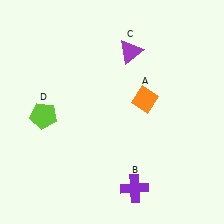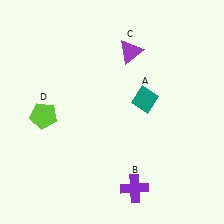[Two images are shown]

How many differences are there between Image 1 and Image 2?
There is 1 difference between the two images.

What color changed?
The diamond (A) changed from orange in Image 1 to teal in Image 2.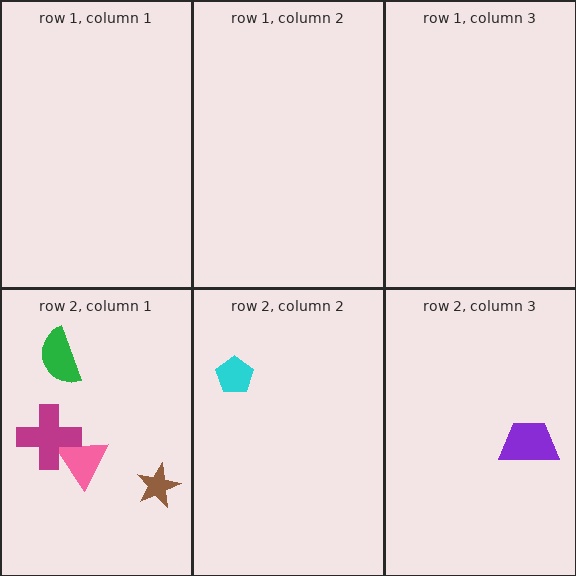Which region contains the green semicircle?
The row 2, column 1 region.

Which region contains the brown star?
The row 2, column 1 region.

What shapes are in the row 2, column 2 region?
The cyan pentagon.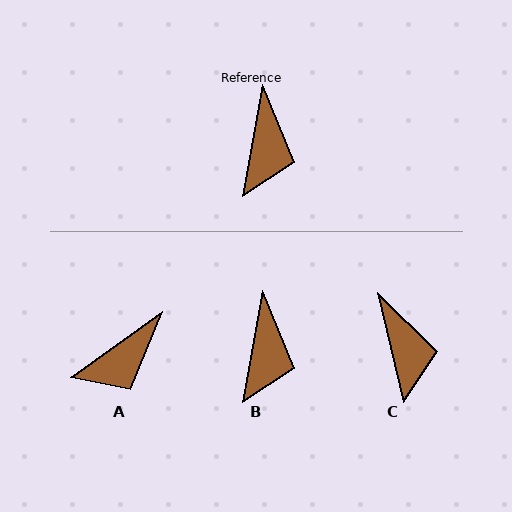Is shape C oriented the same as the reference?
No, it is off by about 23 degrees.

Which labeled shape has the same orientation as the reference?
B.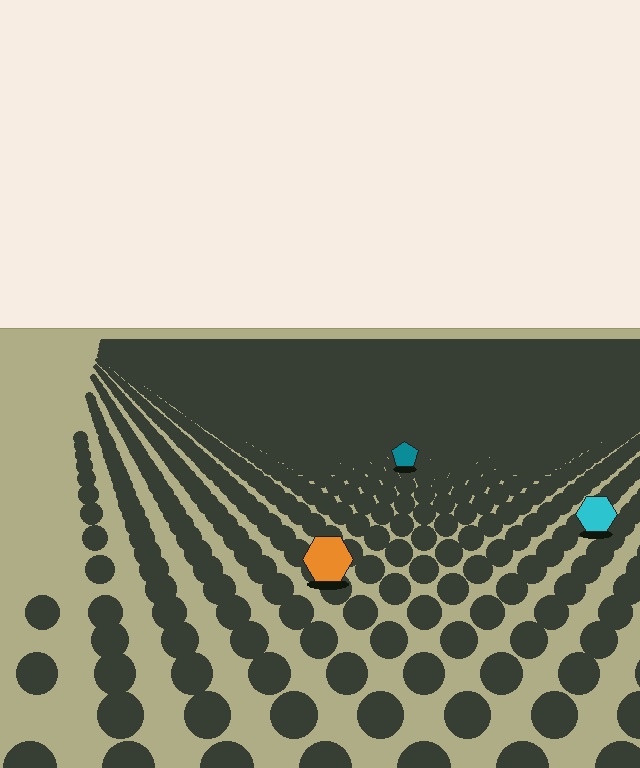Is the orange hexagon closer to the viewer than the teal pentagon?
Yes. The orange hexagon is closer — you can tell from the texture gradient: the ground texture is coarser near it.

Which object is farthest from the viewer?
The teal pentagon is farthest from the viewer. It appears smaller and the ground texture around it is denser.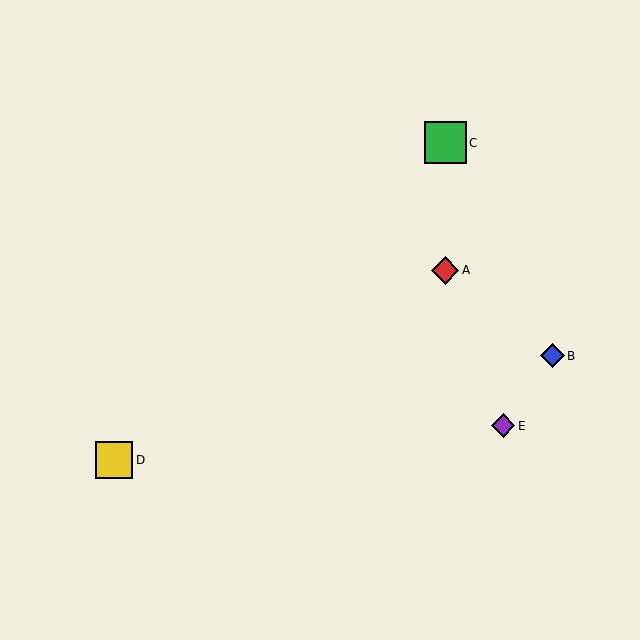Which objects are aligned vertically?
Objects A, C are aligned vertically.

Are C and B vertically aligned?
No, C is at x≈445 and B is at x≈552.